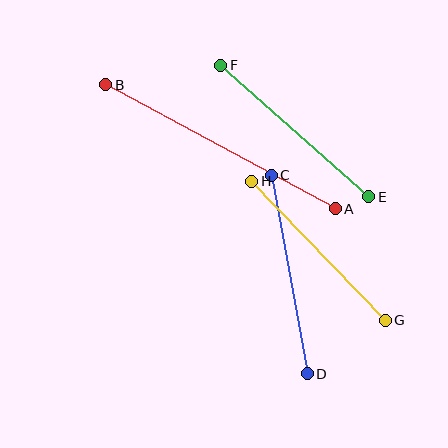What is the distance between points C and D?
The distance is approximately 202 pixels.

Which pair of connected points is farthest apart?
Points A and B are farthest apart.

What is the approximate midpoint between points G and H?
The midpoint is at approximately (319, 251) pixels.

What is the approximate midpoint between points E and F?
The midpoint is at approximately (295, 131) pixels.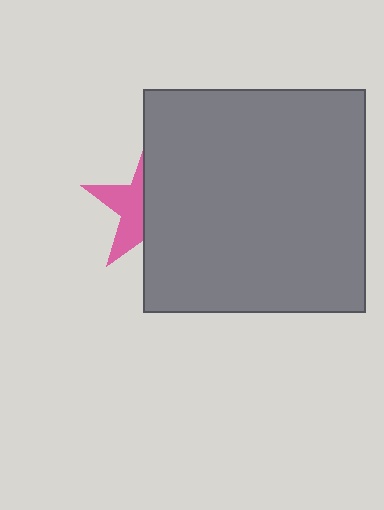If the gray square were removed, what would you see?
You would see the complete pink star.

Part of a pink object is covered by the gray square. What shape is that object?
It is a star.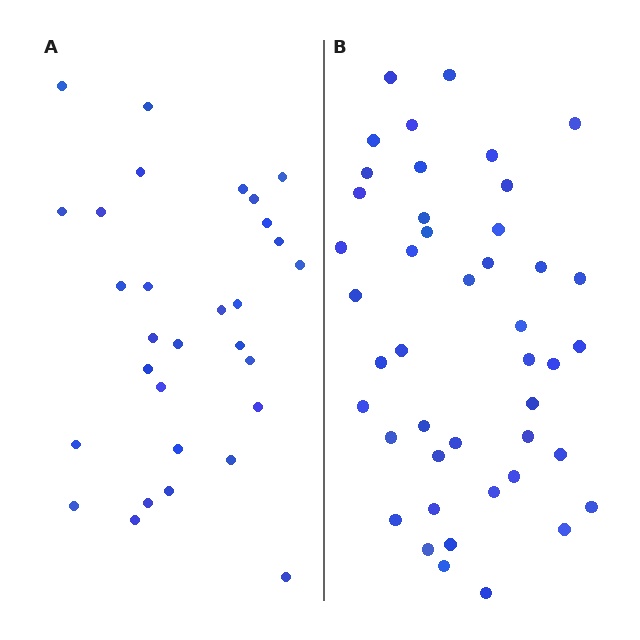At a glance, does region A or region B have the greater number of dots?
Region B (the right region) has more dots.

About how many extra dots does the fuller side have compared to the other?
Region B has approximately 15 more dots than region A.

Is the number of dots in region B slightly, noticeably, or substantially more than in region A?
Region B has substantially more. The ratio is roughly 1.5 to 1.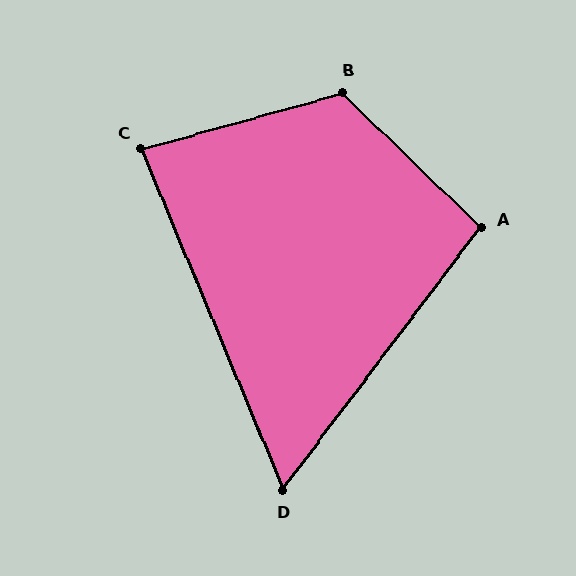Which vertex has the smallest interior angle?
D, at approximately 60 degrees.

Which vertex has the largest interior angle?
B, at approximately 120 degrees.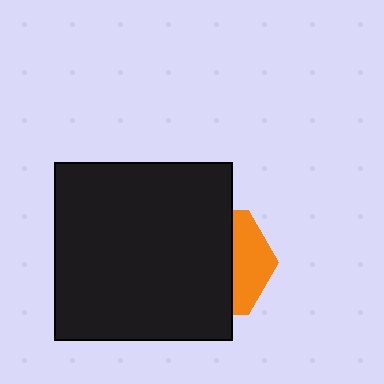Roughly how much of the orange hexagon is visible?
A small part of it is visible (roughly 33%).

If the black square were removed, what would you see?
You would see the complete orange hexagon.